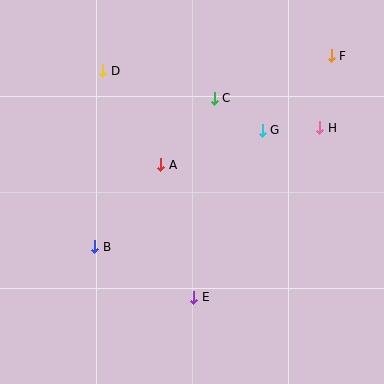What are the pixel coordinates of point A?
Point A is at (161, 165).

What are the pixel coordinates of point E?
Point E is at (194, 297).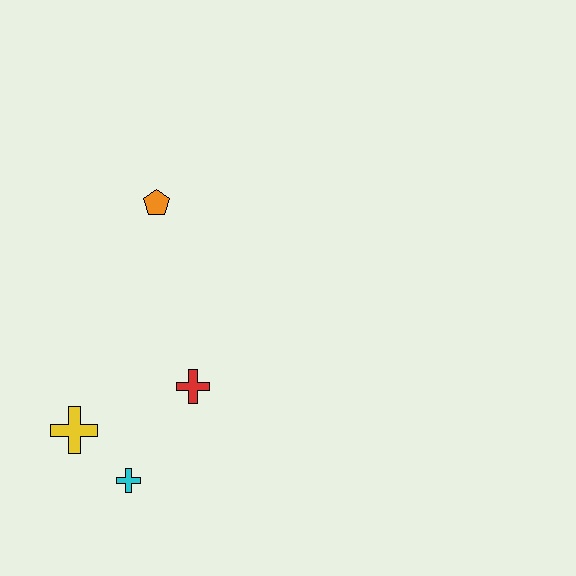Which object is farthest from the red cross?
The orange pentagon is farthest from the red cross.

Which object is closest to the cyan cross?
The yellow cross is closest to the cyan cross.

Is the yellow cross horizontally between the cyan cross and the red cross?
No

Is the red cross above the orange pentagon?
No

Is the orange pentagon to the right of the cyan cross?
Yes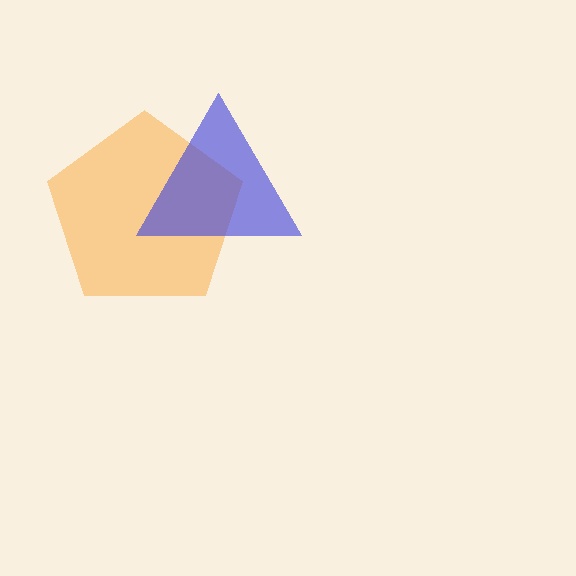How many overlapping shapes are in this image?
There are 2 overlapping shapes in the image.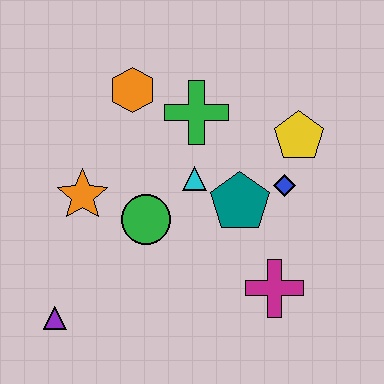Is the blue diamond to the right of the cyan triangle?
Yes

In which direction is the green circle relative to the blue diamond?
The green circle is to the left of the blue diamond.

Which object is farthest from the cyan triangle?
The purple triangle is farthest from the cyan triangle.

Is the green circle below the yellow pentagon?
Yes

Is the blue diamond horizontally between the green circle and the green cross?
No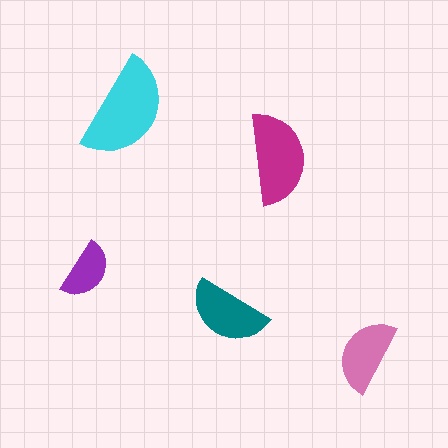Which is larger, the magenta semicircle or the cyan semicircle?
The cyan one.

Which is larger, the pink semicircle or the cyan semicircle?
The cyan one.